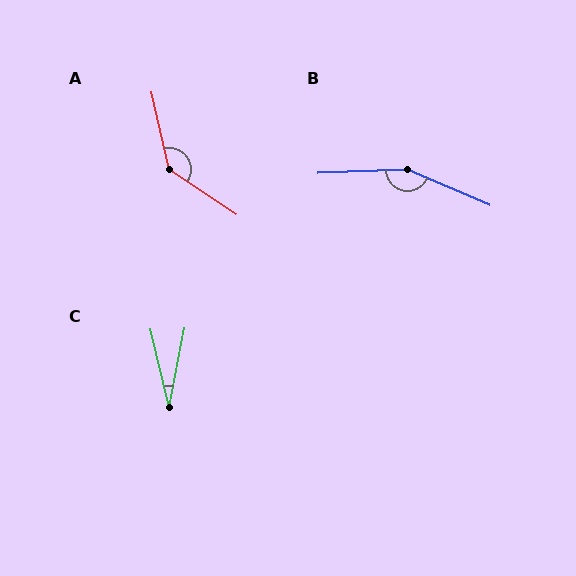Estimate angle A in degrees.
Approximately 136 degrees.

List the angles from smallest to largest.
C (24°), A (136°), B (154°).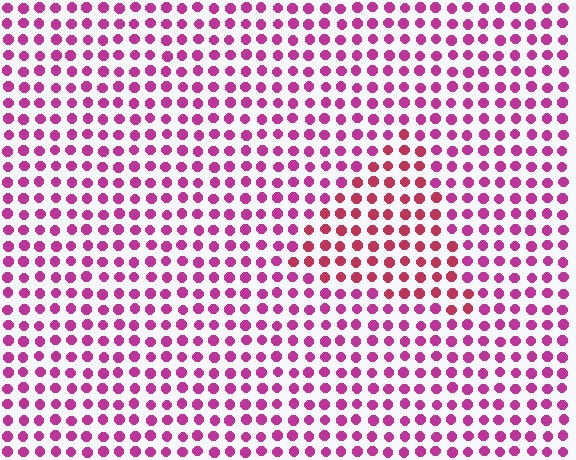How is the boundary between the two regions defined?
The boundary is defined purely by a slight shift in hue (about 29 degrees). Spacing, size, and orientation are identical on both sides.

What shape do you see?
I see a triangle.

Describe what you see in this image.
The image is filled with small magenta elements in a uniform arrangement. A triangle-shaped region is visible where the elements are tinted to a slightly different hue, forming a subtle color boundary.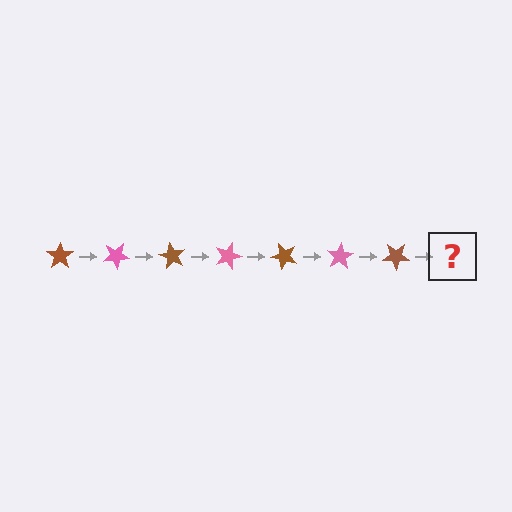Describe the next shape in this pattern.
It should be a pink star, rotated 210 degrees from the start.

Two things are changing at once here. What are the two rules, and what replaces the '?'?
The two rules are that it rotates 30 degrees each step and the color cycles through brown and pink. The '?' should be a pink star, rotated 210 degrees from the start.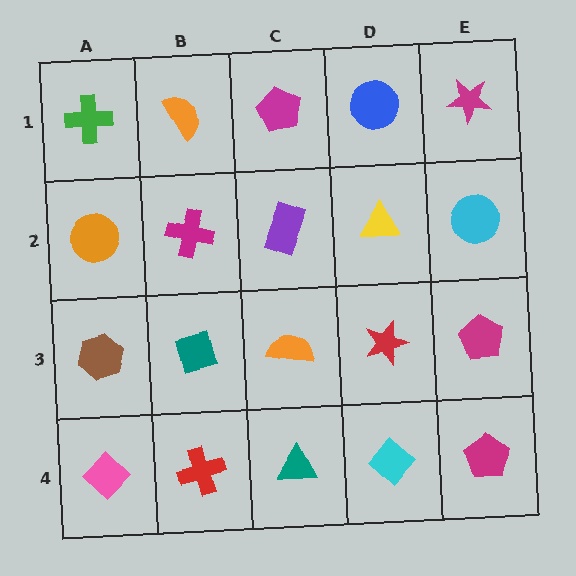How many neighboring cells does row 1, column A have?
2.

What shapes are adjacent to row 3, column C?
A purple rectangle (row 2, column C), a teal triangle (row 4, column C), a teal diamond (row 3, column B), a red star (row 3, column D).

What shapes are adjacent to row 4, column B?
A teal diamond (row 3, column B), a pink diamond (row 4, column A), a teal triangle (row 4, column C).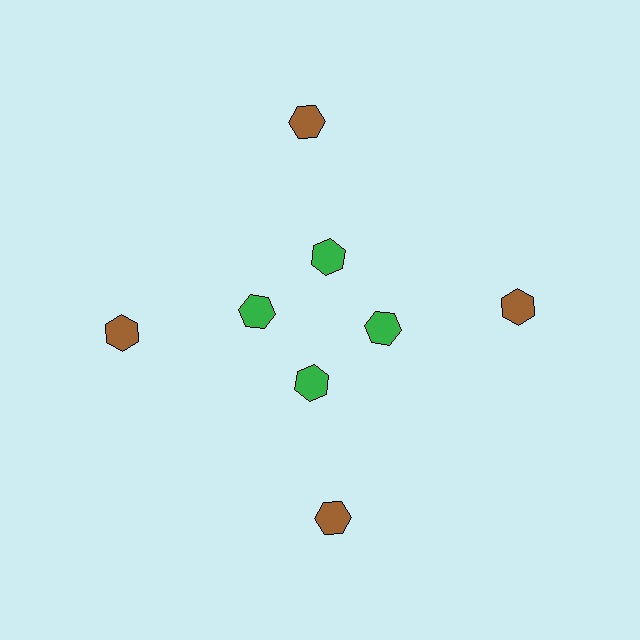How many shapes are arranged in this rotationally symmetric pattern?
There are 8 shapes, arranged in 4 groups of 2.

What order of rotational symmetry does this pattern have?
This pattern has 4-fold rotational symmetry.